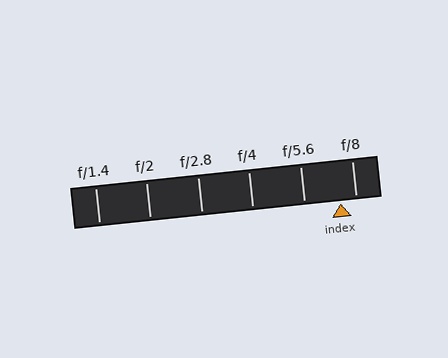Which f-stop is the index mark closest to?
The index mark is closest to f/8.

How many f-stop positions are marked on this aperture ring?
There are 6 f-stop positions marked.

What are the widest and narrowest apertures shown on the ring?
The widest aperture shown is f/1.4 and the narrowest is f/8.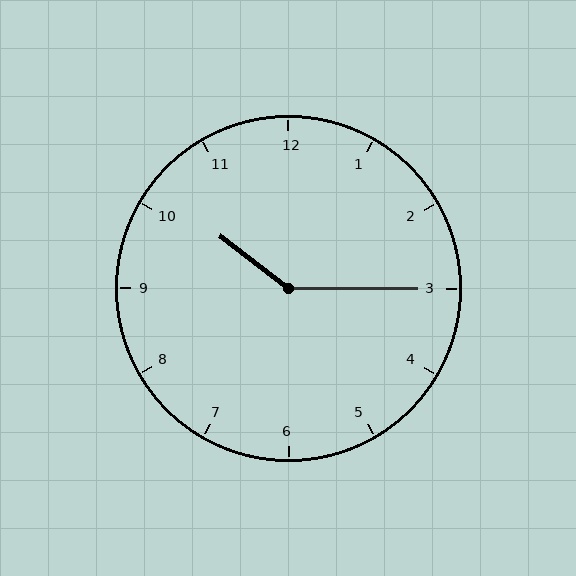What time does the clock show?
10:15.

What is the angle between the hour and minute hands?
Approximately 142 degrees.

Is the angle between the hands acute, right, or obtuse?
It is obtuse.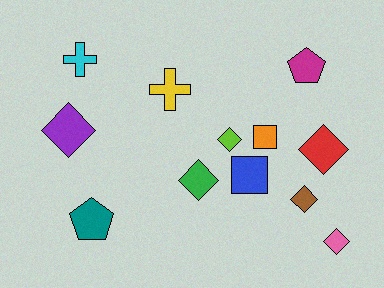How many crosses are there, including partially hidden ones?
There are 2 crosses.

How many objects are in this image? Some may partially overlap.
There are 12 objects.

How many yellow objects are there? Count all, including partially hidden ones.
There is 1 yellow object.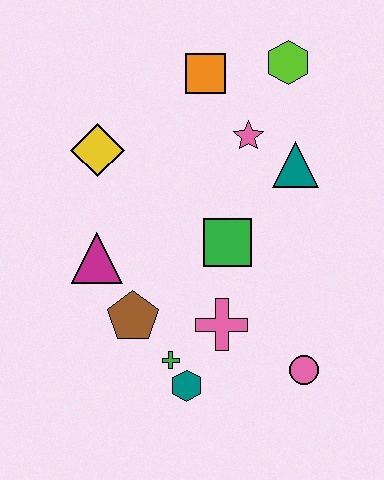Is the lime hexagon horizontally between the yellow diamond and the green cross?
No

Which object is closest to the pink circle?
The pink cross is closest to the pink circle.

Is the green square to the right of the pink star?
No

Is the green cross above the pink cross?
No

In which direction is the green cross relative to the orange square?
The green cross is below the orange square.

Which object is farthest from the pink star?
The teal hexagon is farthest from the pink star.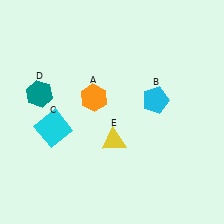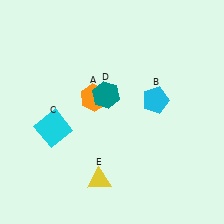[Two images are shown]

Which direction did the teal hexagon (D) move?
The teal hexagon (D) moved right.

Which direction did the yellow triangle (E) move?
The yellow triangle (E) moved down.